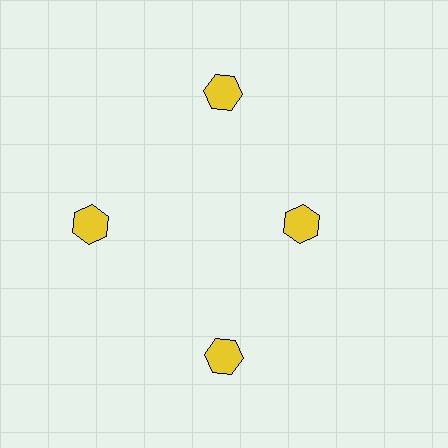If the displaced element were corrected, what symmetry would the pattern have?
It would have 4-fold rotational symmetry — the pattern would map onto itself every 90 degrees.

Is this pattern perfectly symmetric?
No. The 4 yellow hexagons are arranged in a ring, but one element near the 3 o'clock position is pulled inward toward the center, breaking the 4-fold rotational symmetry.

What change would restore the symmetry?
The symmetry would be restored by moving it outward, back onto the ring so that all 4 hexagons sit at equal angles and equal distance from the center.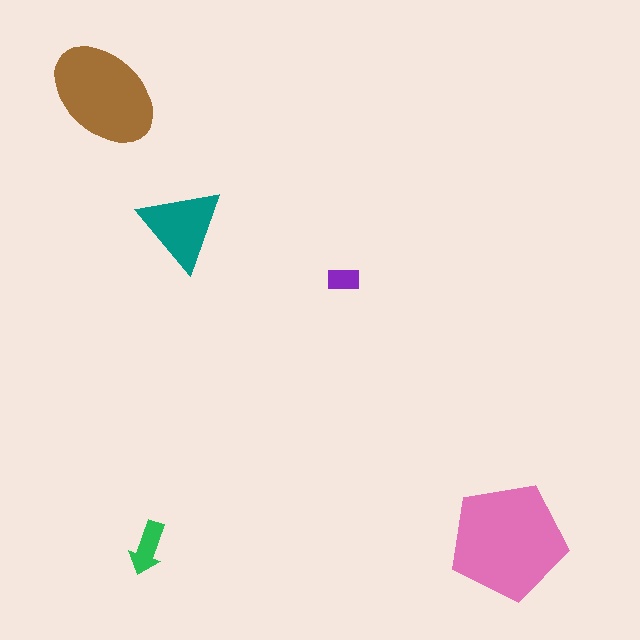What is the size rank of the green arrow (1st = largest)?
4th.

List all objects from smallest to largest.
The purple rectangle, the green arrow, the teal triangle, the brown ellipse, the pink pentagon.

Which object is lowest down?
The green arrow is bottommost.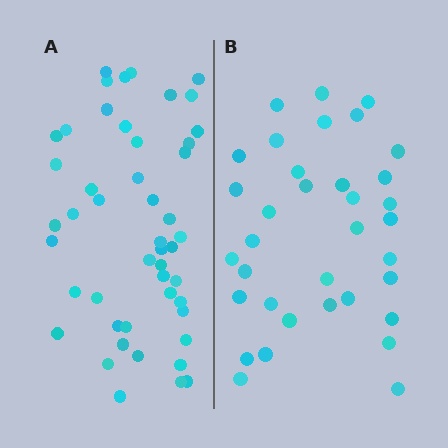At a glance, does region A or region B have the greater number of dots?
Region A (the left region) has more dots.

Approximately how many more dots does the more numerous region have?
Region A has approximately 15 more dots than region B.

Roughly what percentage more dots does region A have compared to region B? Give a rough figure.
About 35% more.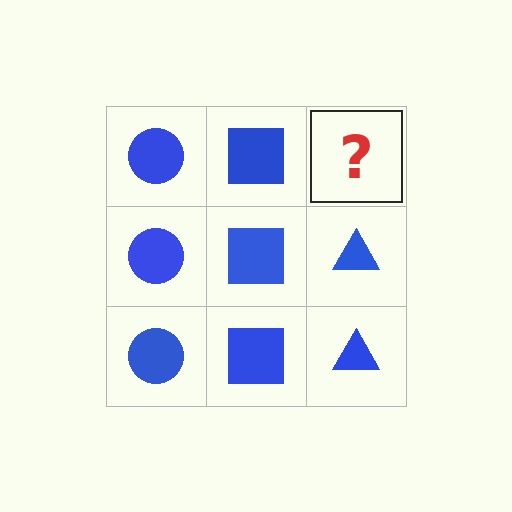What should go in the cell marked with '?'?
The missing cell should contain a blue triangle.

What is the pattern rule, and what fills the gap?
The rule is that each column has a consistent shape. The gap should be filled with a blue triangle.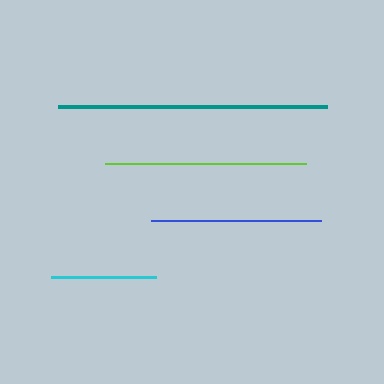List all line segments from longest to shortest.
From longest to shortest: teal, lime, blue, cyan.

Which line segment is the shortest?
The cyan line is the shortest at approximately 105 pixels.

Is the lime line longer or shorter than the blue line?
The lime line is longer than the blue line.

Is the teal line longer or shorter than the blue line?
The teal line is longer than the blue line.